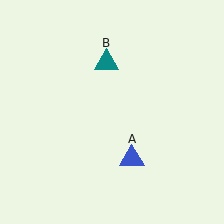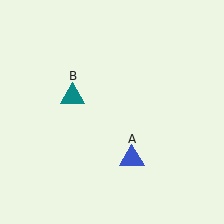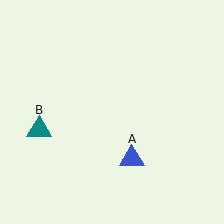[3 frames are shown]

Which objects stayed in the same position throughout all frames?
Blue triangle (object A) remained stationary.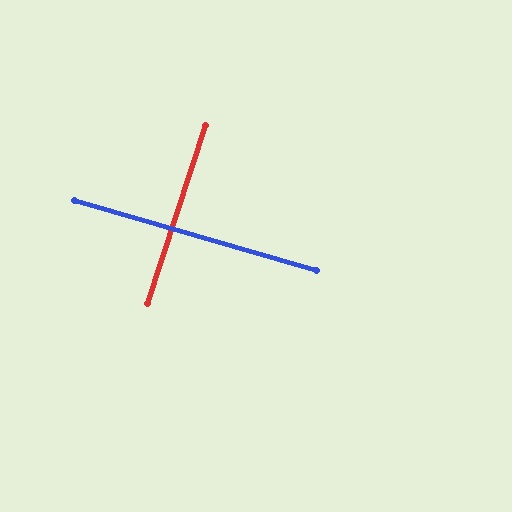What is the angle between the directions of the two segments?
Approximately 88 degrees.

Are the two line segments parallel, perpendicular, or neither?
Perpendicular — they meet at approximately 88°.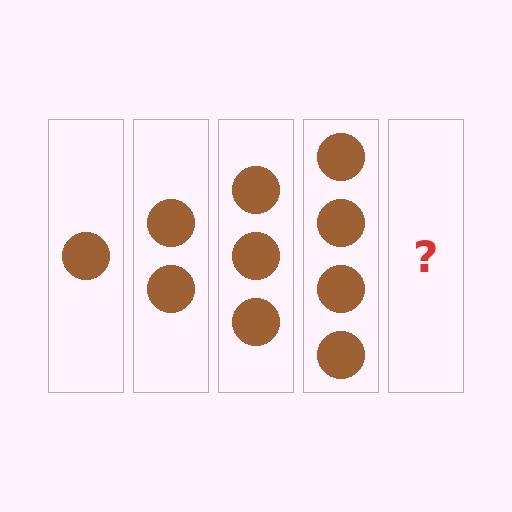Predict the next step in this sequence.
The next step is 5 circles.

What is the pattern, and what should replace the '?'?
The pattern is that each step adds one more circle. The '?' should be 5 circles.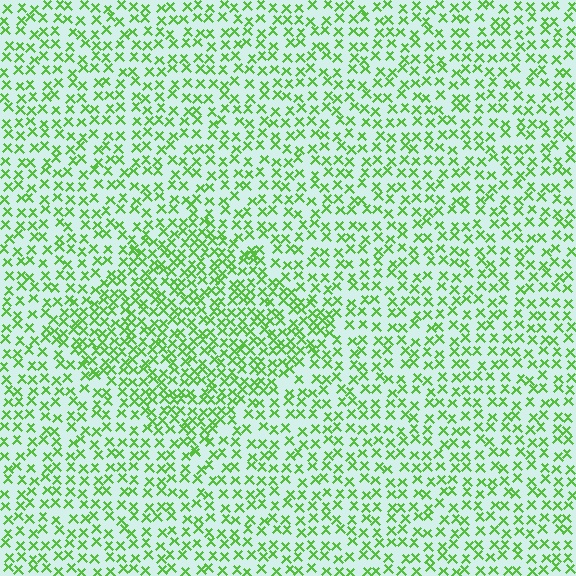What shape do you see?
I see a diamond.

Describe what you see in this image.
The image contains small lime elements arranged at two different densities. A diamond-shaped region is visible where the elements are more densely packed than the surrounding area.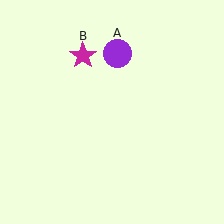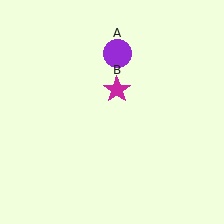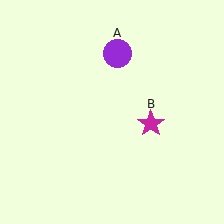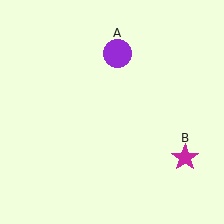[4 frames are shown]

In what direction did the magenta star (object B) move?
The magenta star (object B) moved down and to the right.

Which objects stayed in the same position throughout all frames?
Purple circle (object A) remained stationary.